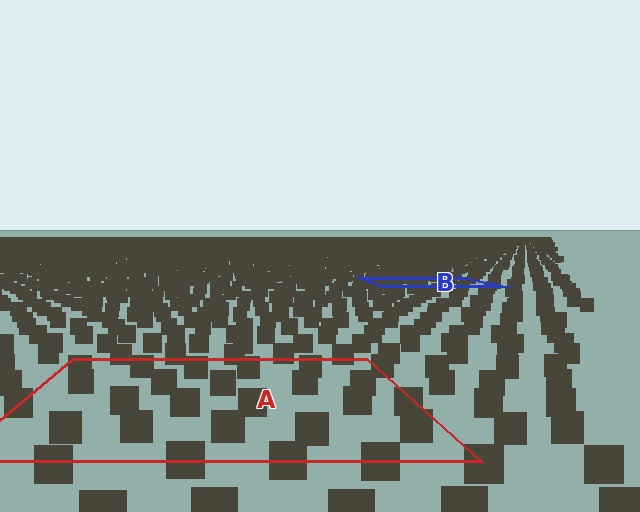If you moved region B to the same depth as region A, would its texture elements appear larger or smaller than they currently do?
They would appear larger. At a closer depth, the same texture elements are projected at a bigger on-screen size.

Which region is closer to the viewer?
Region A is closer. The texture elements there are larger and more spread out.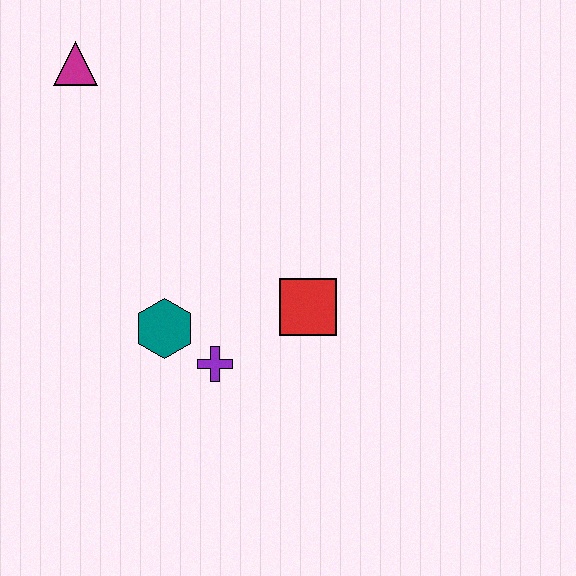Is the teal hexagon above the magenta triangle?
No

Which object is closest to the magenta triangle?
The teal hexagon is closest to the magenta triangle.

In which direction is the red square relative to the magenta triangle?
The red square is below the magenta triangle.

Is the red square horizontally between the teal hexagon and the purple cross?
No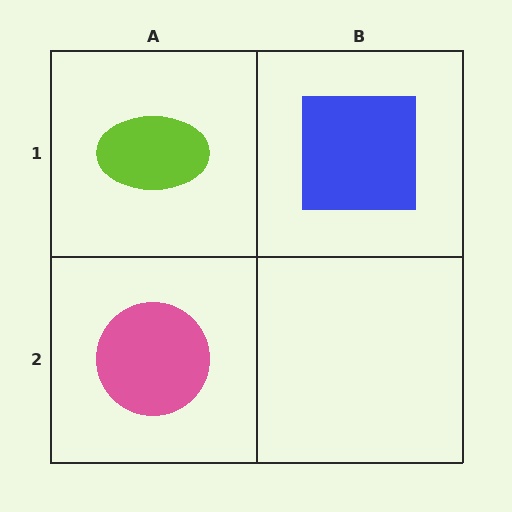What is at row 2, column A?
A pink circle.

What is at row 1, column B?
A blue square.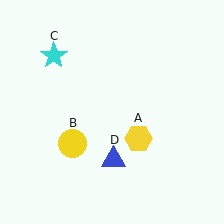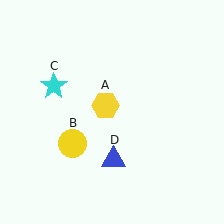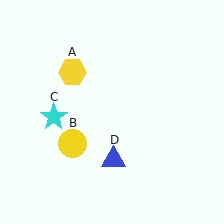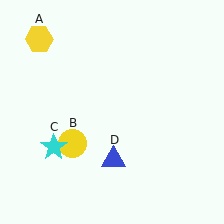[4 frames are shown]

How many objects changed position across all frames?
2 objects changed position: yellow hexagon (object A), cyan star (object C).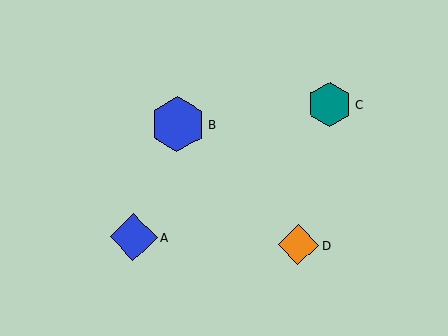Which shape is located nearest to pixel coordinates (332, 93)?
The teal hexagon (labeled C) at (330, 105) is nearest to that location.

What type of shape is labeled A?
Shape A is a blue diamond.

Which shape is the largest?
The blue hexagon (labeled B) is the largest.